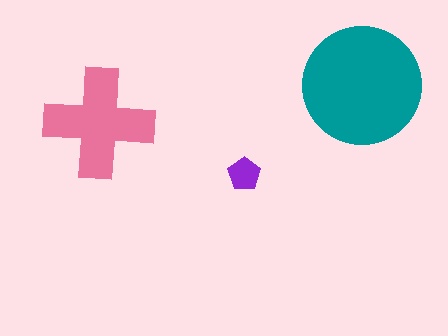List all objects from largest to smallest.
The teal circle, the pink cross, the purple pentagon.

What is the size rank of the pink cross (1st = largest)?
2nd.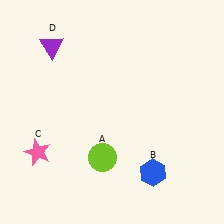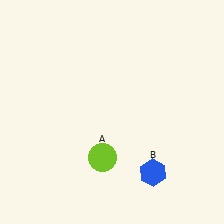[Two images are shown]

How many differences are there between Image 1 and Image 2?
There are 2 differences between the two images.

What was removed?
The purple triangle (D), the pink star (C) were removed in Image 2.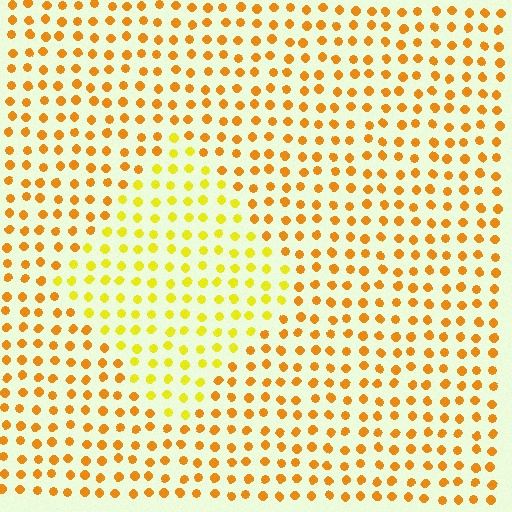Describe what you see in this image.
The image is filled with small orange elements in a uniform arrangement. A diamond-shaped region is visible where the elements are tinted to a slightly different hue, forming a subtle color boundary.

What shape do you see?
I see a diamond.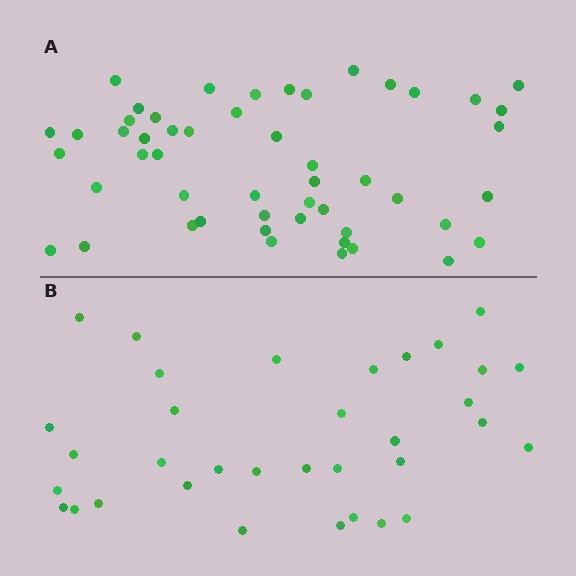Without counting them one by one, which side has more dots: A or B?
Region A (the top region) has more dots.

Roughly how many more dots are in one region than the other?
Region A has approximately 15 more dots than region B.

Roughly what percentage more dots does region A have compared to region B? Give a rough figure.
About 50% more.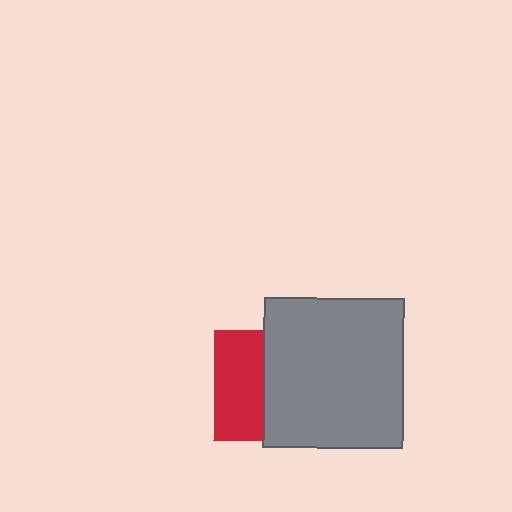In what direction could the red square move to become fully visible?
The red square could move left. That would shift it out from behind the gray rectangle entirely.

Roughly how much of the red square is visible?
A small part of it is visible (roughly 44%).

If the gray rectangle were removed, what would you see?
You would see the complete red square.